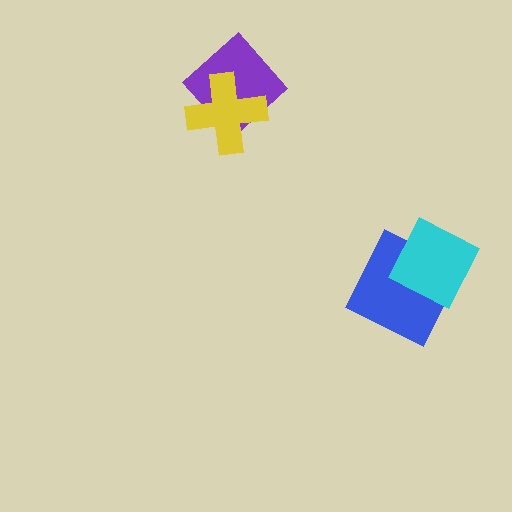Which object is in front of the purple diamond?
The yellow cross is in front of the purple diamond.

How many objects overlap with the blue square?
1 object overlaps with the blue square.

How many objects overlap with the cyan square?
1 object overlaps with the cyan square.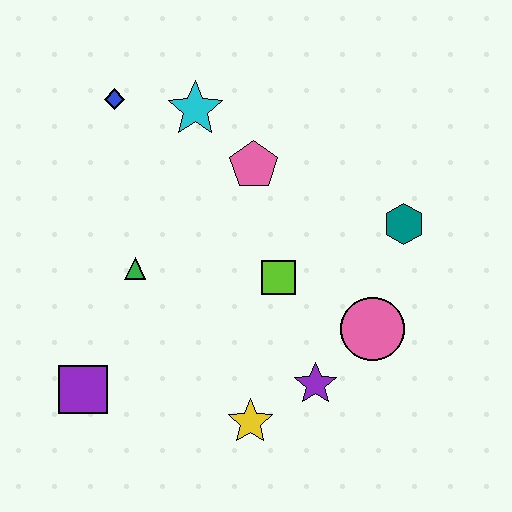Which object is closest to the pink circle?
The purple star is closest to the pink circle.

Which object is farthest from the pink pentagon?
The purple square is farthest from the pink pentagon.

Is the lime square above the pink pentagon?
No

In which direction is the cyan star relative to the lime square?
The cyan star is above the lime square.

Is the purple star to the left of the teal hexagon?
Yes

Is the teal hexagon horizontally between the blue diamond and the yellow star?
No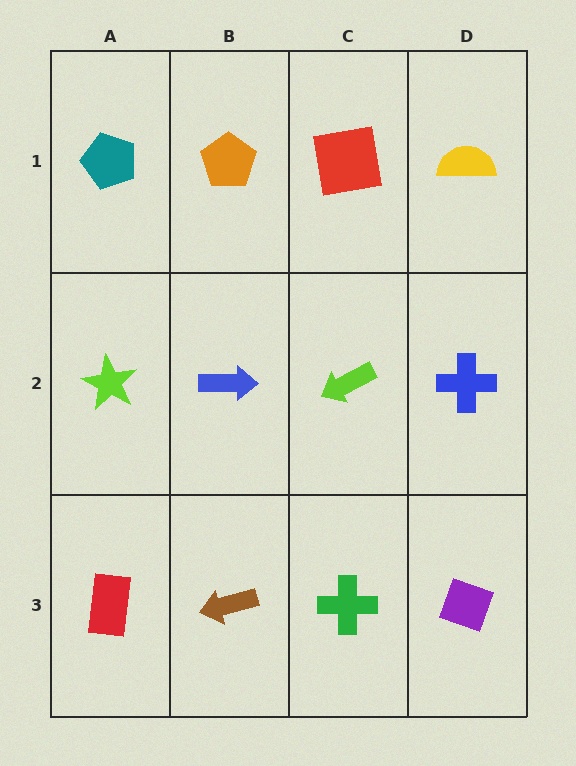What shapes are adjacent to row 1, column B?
A blue arrow (row 2, column B), a teal pentagon (row 1, column A), a red square (row 1, column C).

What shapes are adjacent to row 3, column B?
A blue arrow (row 2, column B), a red rectangle (row 3, column A), a green cross (row 3, column C).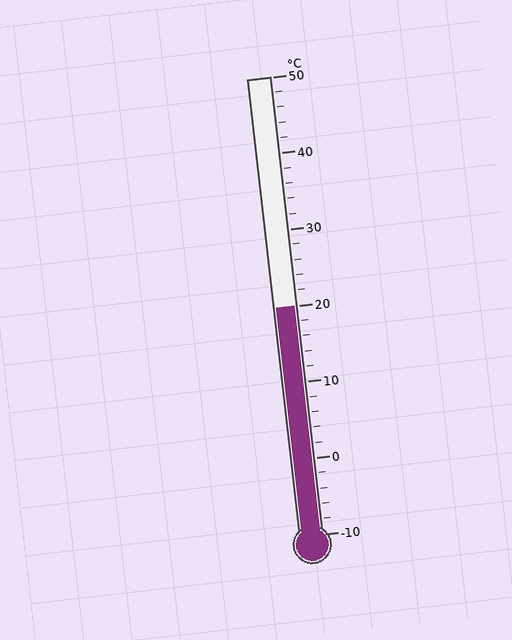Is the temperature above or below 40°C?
The temperature is below 40°C.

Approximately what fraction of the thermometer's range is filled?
The thermometer is filled to approximately 50% of its range.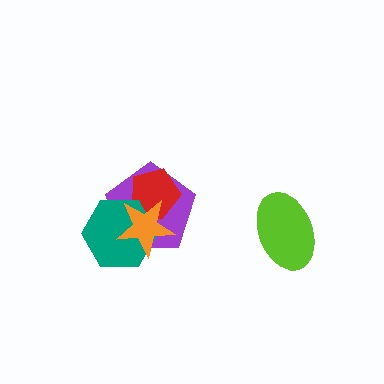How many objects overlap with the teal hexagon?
3 objects overlap with the teal hexagon.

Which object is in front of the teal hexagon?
The orange star is in front of the teal hexagon.